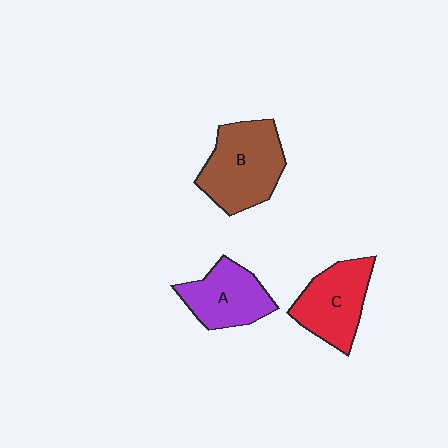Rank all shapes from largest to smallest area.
From largest to smallest: B (brown), C (red), A (purple).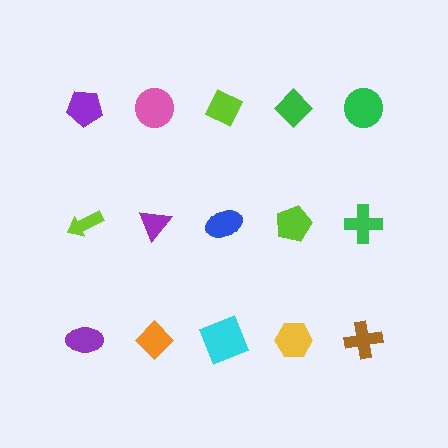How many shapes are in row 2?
5 shapes.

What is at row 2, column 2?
A purple triangle.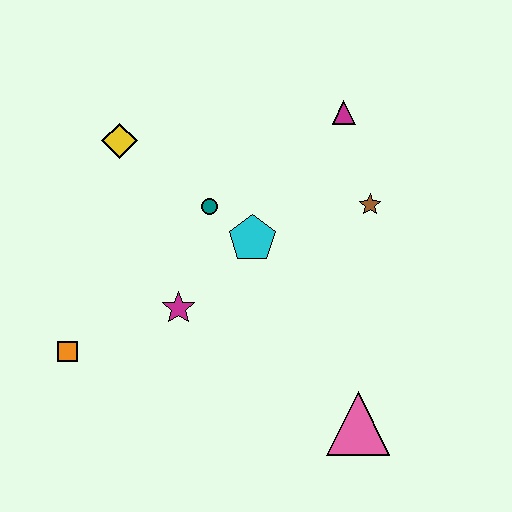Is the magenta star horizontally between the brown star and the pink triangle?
No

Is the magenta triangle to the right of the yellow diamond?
Yes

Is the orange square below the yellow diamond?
Yes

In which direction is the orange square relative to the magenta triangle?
The orange square is to the left of the magenta triangle.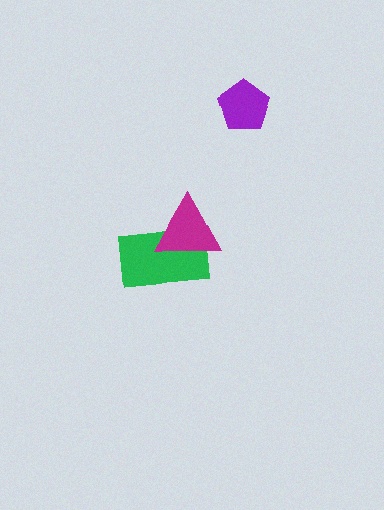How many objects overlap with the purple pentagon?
0 objects overlap with the purple pentagon.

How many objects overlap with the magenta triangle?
1 object overlaps with the magenta triangle.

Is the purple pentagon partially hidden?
No, no other shape covers it.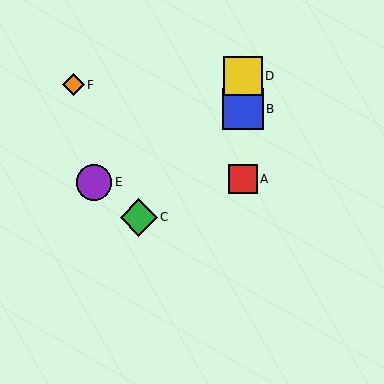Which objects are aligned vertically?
Objects A, B, D are aligned vertically.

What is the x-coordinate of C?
Object C is at x≈139.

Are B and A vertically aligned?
Yes, both are at x≈243.